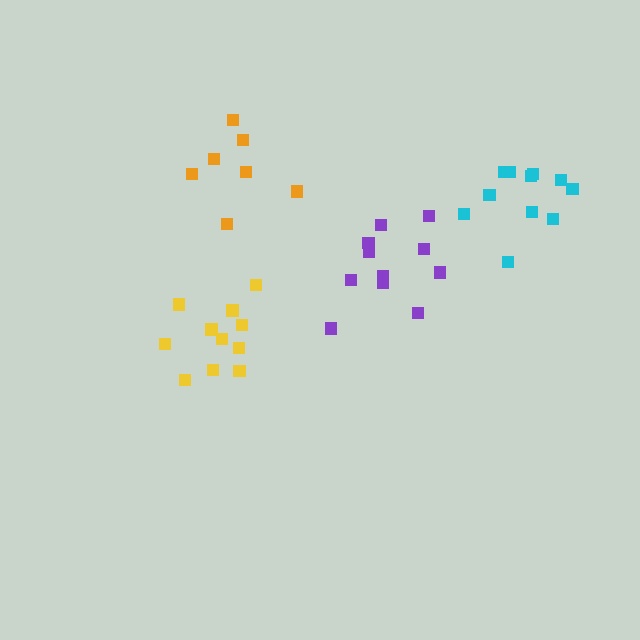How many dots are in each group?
Group 1: 11 dots, Group 2: 7 dots, Group 3: 11 dots, Group 4: 11 dots (40 total).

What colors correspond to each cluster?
The clusters are colored: purple, orange, cyan, yellow.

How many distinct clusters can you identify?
There are 4 distinct clusters.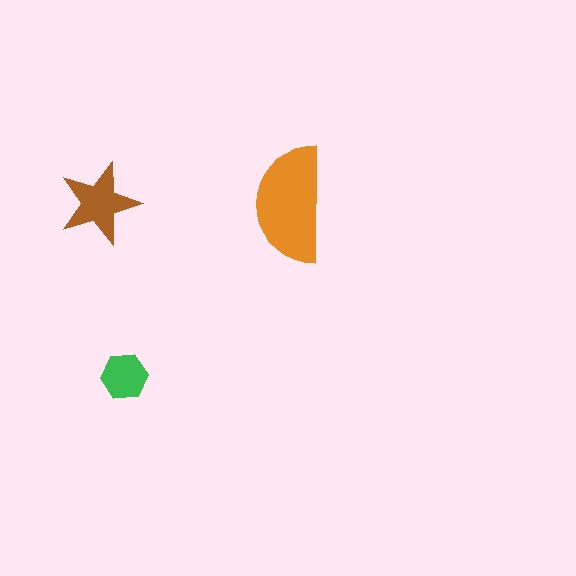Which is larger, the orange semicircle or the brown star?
The orange semicircle.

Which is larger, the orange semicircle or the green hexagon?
The orange semicircle.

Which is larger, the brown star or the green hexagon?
The brown star.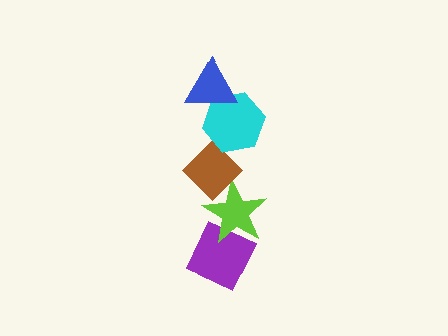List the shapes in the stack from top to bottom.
From top to bottom: the blue triangle, the cyan hexagon, the brown diamond, the lime star, the purple diamond.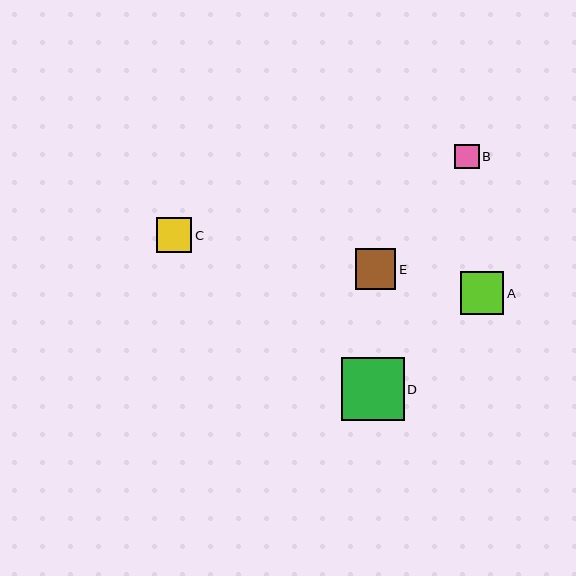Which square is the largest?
Square D is the largest with a size of approximately 63 pixels.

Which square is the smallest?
Square B is the smallest with a size of approximately 24 pixels.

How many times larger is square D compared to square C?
Square D is approximately 1.8 times the size of square C.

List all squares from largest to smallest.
From largest to smallest: D, A, E, C, B.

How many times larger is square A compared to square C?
Square A is approximately 1.2 times the size of square C.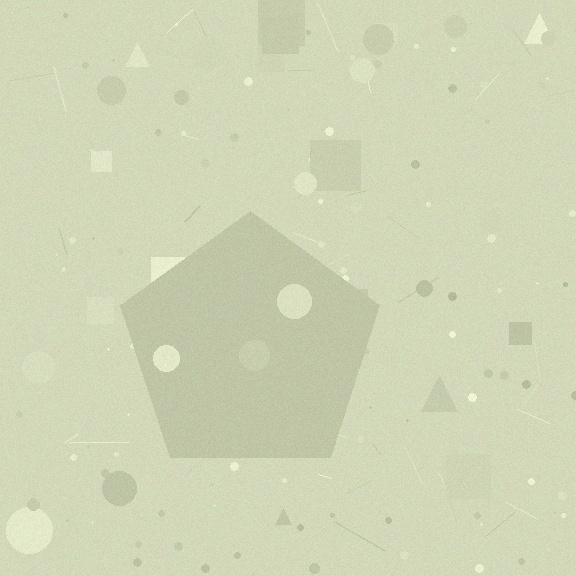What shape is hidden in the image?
A pentagon is hidden in the image.